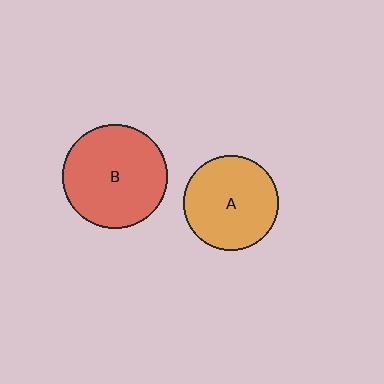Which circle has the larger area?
Circle B (red).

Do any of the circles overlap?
No, none of the circles overlap.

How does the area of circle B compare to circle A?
Approximately 1.2 times.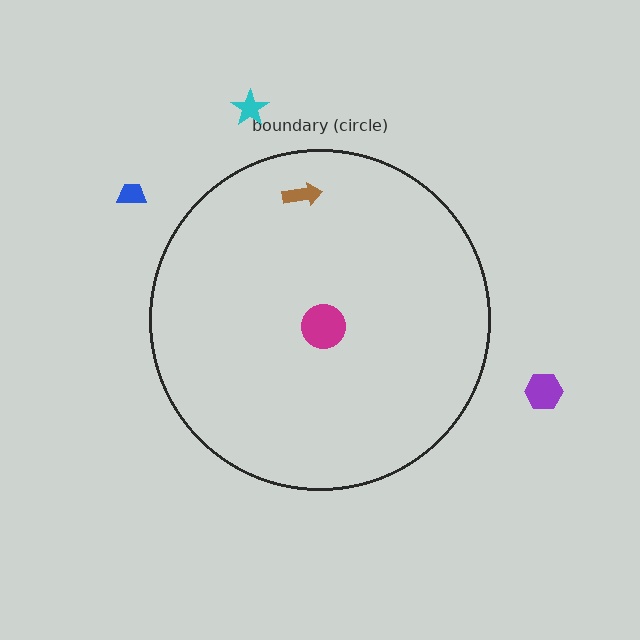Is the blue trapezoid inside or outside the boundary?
Outside.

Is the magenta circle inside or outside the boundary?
Inside.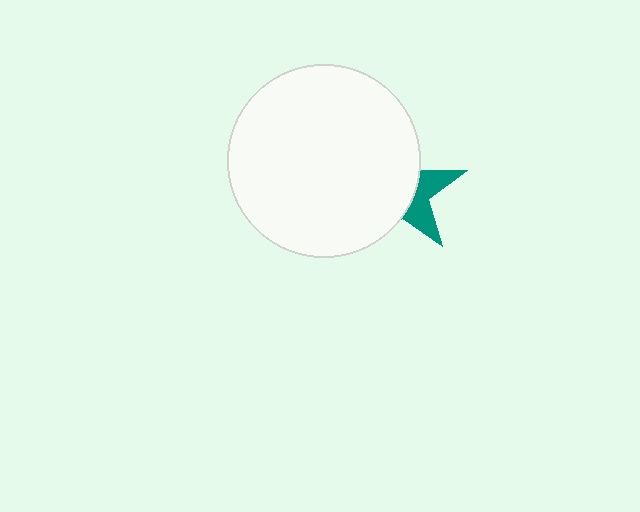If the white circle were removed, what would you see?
You would see the complete teal star.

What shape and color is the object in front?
The object in front is a white circle.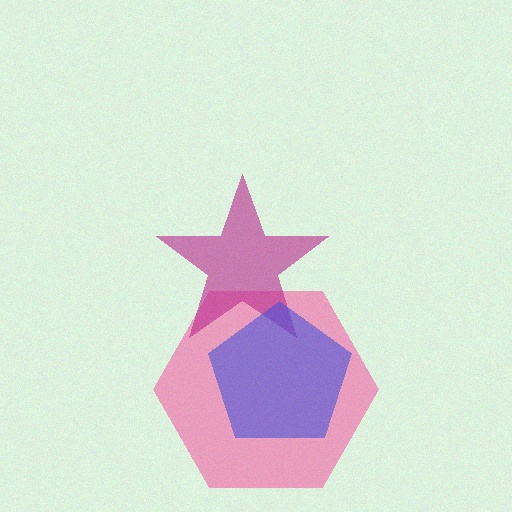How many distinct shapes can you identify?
There are 3 distinct shapes: a pink hexagon, a magenta star, a blue pentagon.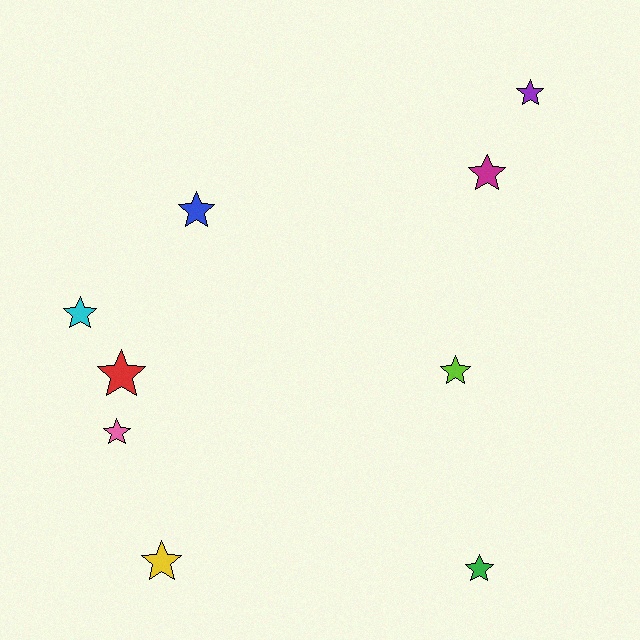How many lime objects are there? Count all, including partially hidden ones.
There is 1 lime object.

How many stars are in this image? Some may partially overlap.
There are 9 stars.